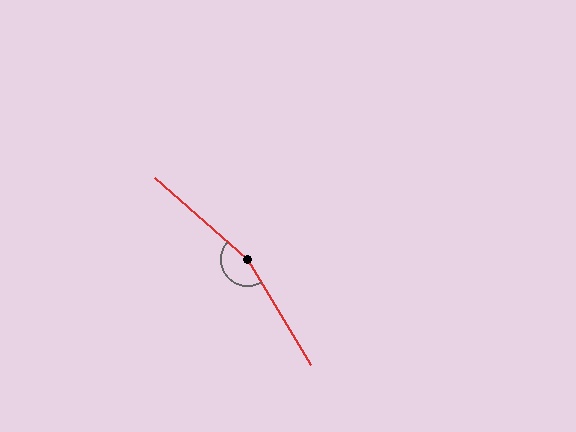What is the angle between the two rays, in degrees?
Approximately 163 degrees.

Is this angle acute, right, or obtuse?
It is obtuse.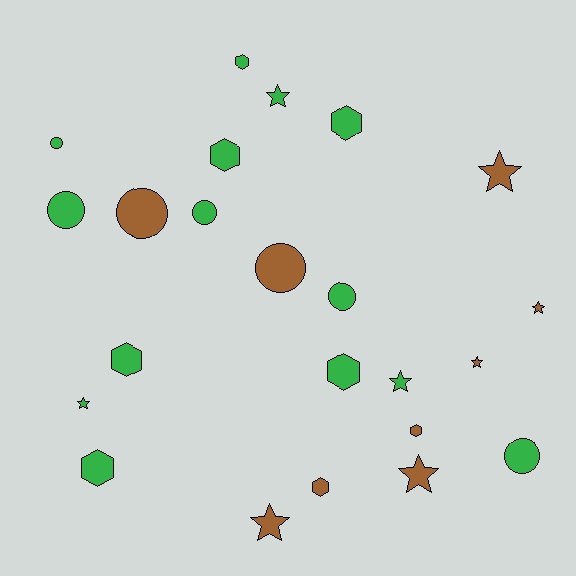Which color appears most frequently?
Green, with 14 objects.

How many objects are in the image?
There are 23 objects.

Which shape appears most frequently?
Hexagon, with 8 objects.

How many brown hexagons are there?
There are 2 brown hexagons.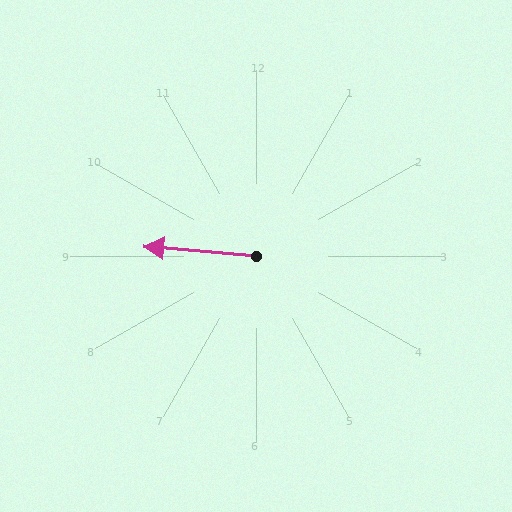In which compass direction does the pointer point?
West.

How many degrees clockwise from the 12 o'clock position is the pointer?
Approximately 275 degrees.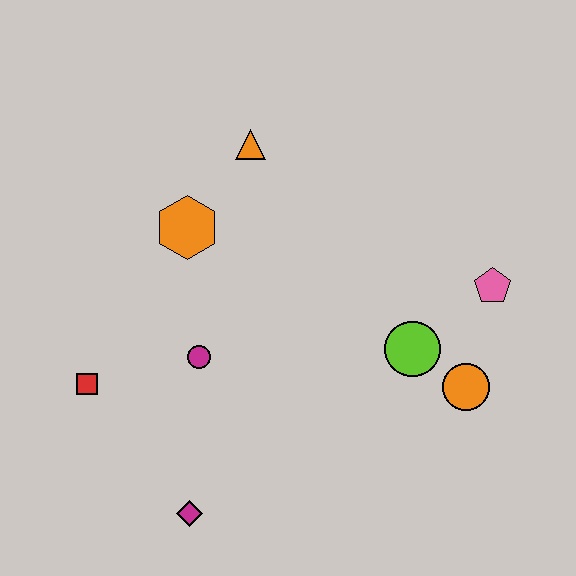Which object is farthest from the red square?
The pink pentagon is farthest from the red square.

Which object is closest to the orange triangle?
The orange hexagon is closest to the orange triangle.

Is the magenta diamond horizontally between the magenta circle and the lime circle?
No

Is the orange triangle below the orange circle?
No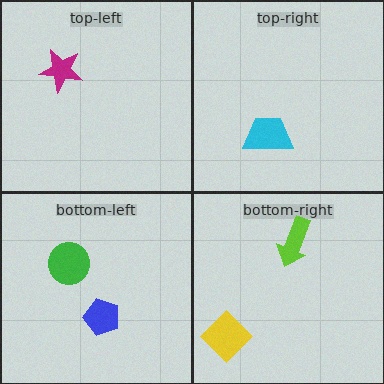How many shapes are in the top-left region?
1.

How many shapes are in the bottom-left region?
2.